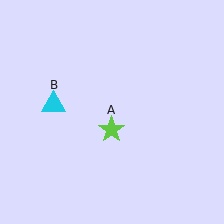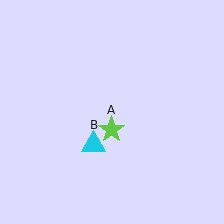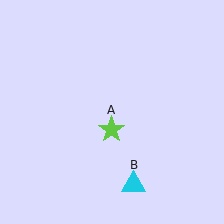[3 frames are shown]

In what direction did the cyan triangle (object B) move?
The cyan triangle (object B) moved down and to the right.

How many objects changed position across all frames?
1 object changed position: cyan triangle (object B).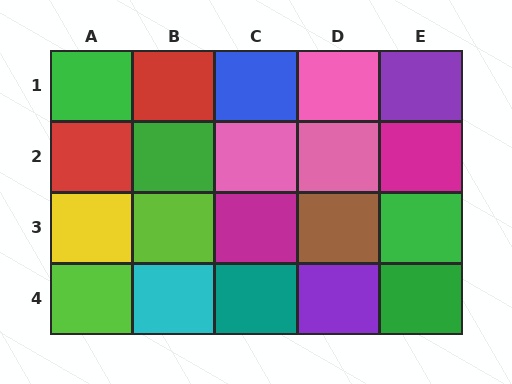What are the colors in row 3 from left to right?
Yellow, lime, magenta, brown, green.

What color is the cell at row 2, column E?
Magenta.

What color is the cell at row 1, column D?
Pink.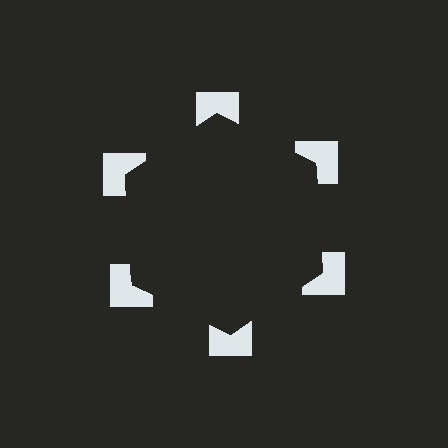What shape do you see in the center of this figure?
An illusory hexagon — its edges are inferred from the aligned wedge cuts in the notched squares, not physically drawn.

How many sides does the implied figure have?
6 sides.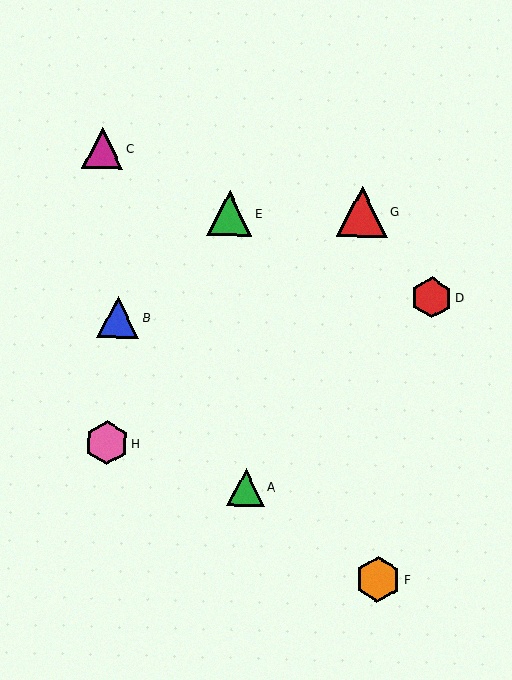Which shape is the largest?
The red triangle (labeled G) is the largest.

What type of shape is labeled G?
Shape G is a red triangle.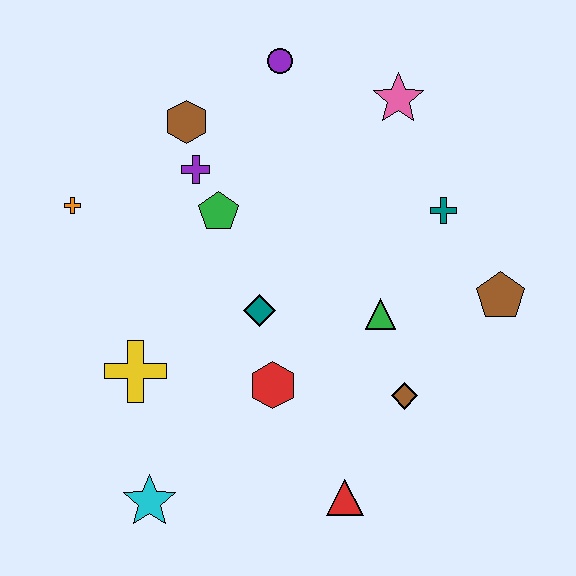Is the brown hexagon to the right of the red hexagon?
No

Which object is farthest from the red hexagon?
The purple circle is farthest from the red hexagon.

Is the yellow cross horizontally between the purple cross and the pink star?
No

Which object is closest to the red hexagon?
The teal diamond is closest to the red hexagon.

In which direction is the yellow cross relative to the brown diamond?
The yellow cross is to the left of the brown diamond.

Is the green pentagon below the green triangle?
No